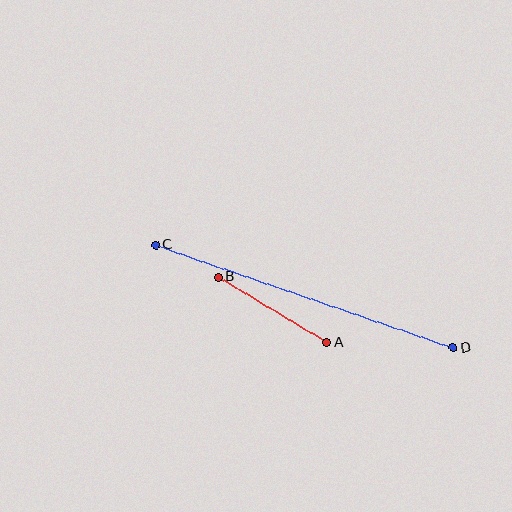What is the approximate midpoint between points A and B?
The midpoint is at approximately (272, 310) pixels.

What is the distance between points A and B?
The distance is approximately 127 pixels.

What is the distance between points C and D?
The distance is approximately 315 pixels.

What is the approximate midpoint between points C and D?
The midpoint is at approximately (305, 296) pixels.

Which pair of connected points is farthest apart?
Points C and D are farthest apart.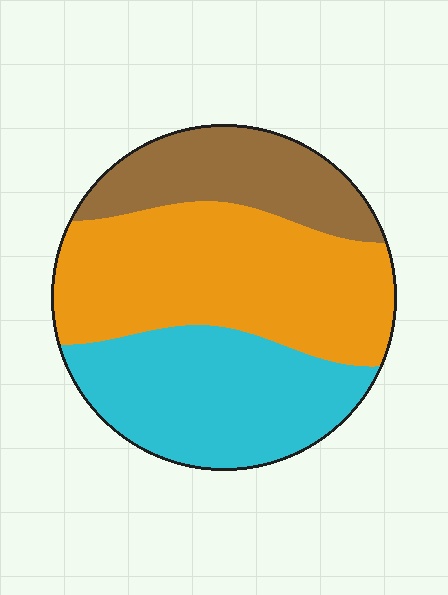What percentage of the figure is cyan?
Cyan covers roughly 35% of the figure.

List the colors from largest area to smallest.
From largest to smallest: orange, cyan, brown.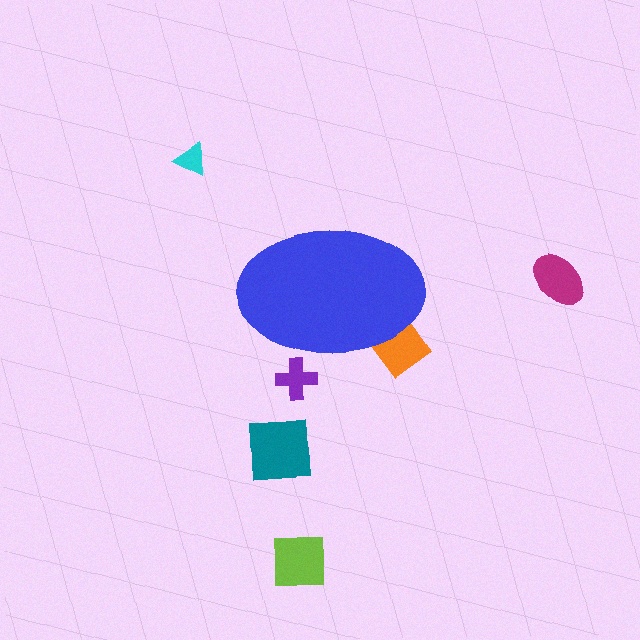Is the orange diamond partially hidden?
Yes, the orange diamond is partially hidden behind the blue ellipse.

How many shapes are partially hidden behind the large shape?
2 shapes are partially hidden.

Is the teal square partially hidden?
No, the teal square is fully visible.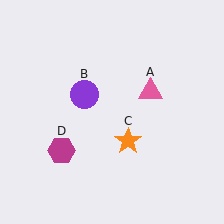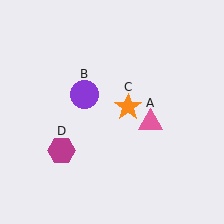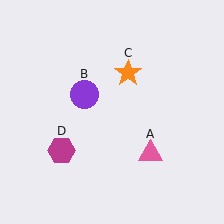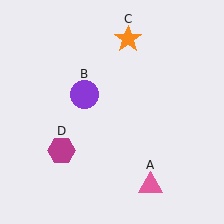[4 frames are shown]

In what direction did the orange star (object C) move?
The orange star (object C) moved up.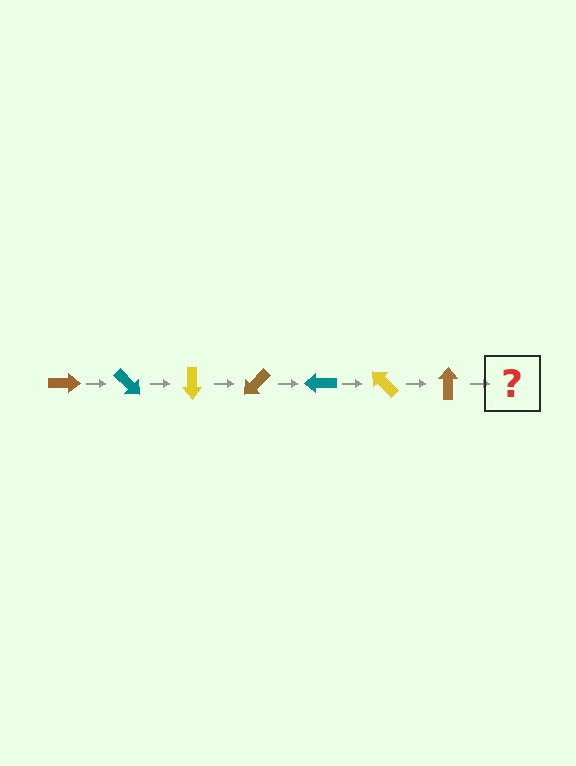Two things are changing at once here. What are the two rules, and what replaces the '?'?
The two rules are that it rotates 45 degrees each step and the color cycles through brown, teal, and yellow. The '?' should be a teal arrow, rotated 315 degrees from the start.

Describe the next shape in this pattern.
It should be a teal arrow, rotated 315 degrees from the start.